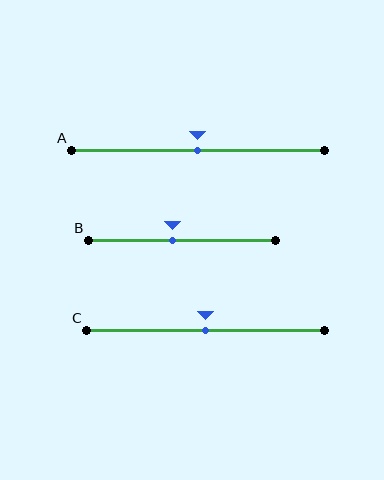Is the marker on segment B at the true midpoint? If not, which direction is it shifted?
No, the marker on segment B is shifted to the left by about 5% of the segment length.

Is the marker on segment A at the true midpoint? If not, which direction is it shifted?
Yes, the marker on segment A is at the true midpoint.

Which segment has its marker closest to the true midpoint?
Segment A has its marker closest to the true midpoint.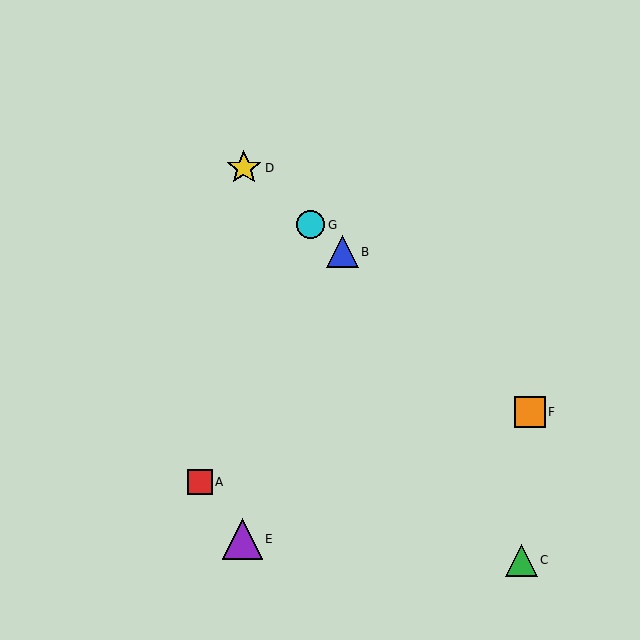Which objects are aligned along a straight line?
Objects B, D, F, G are aligned along a straight line.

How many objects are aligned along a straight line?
4 objects (B, D, F, G) are aligned along a straight line.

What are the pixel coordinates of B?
Object B is at (342, 252).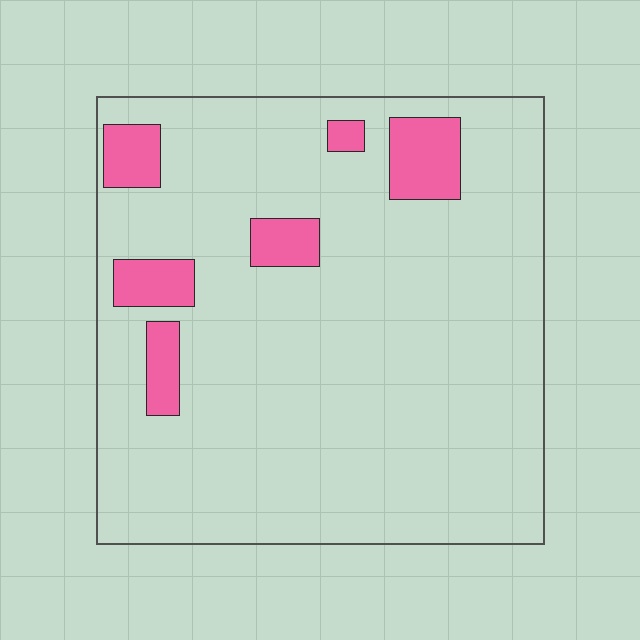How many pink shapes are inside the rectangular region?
6.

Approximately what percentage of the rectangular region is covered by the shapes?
Approximately 10%.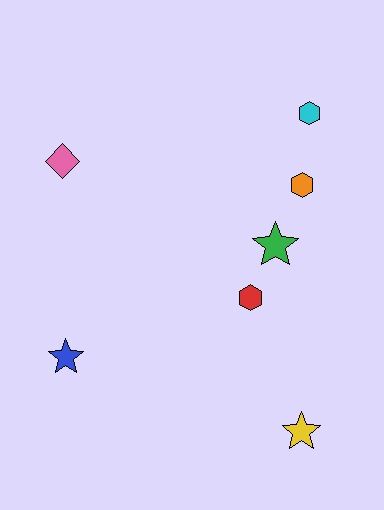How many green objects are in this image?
There is 1 green object.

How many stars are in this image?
There are 3 stars.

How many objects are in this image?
There are 7 objects.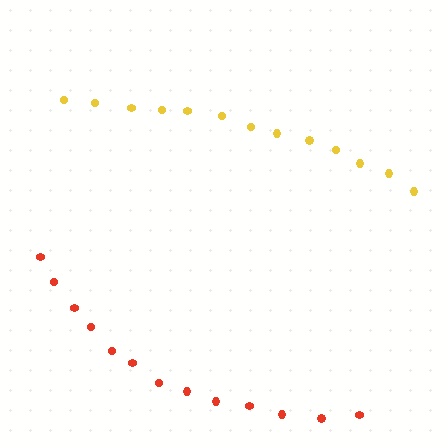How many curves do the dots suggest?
There are 2 distinct paths.